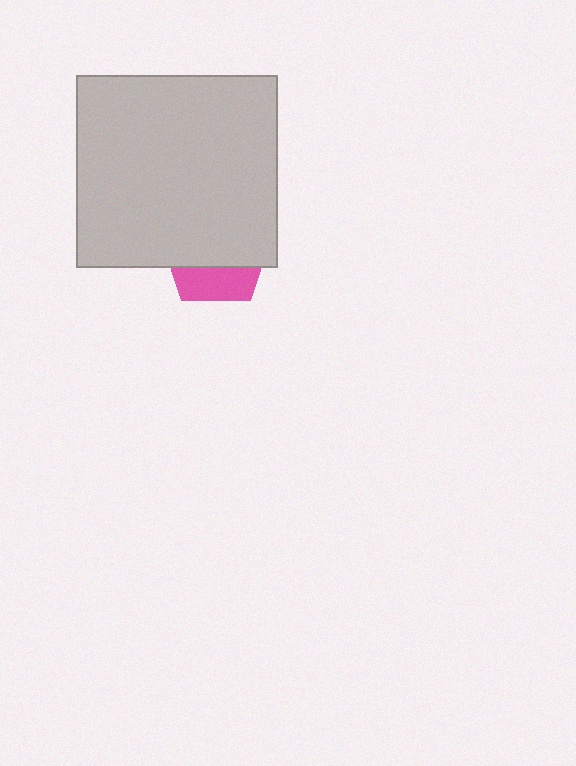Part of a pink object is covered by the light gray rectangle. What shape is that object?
It is a pentagon.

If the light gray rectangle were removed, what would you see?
You would see the complete pink pentagon.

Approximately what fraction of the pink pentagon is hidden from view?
Roughly 67% of the pink pentagon is hidden behind the light gray rectangle.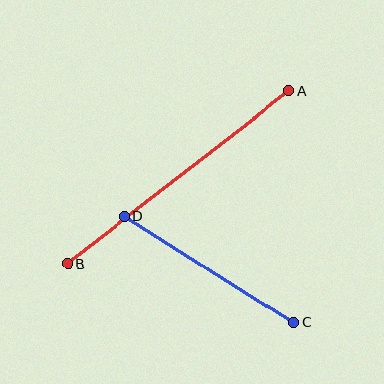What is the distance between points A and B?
The distance is approximately 280 pixels.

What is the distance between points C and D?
The distance is approximately 199 pixels.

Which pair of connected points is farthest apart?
Points A and B are farthest apart.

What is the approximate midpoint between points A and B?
The midpoint is at approximately (178, 177) pixels.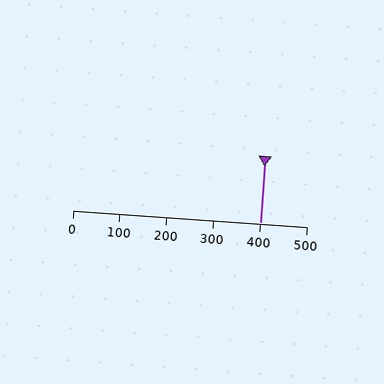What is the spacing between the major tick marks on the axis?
The major ticks are spaced 100 apart.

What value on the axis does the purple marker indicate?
The marker indicates approximately 400.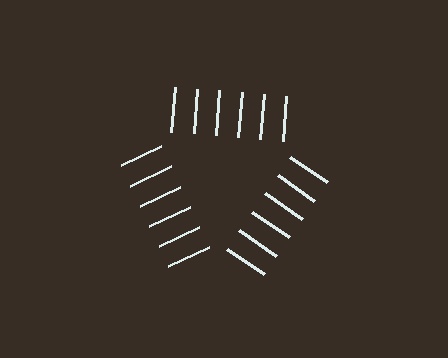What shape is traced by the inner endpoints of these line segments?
An illusory triangle — the line segments terminate on its edges but no continuous stroke is drawn.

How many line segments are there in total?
18 — 6 along each of the 3 edges.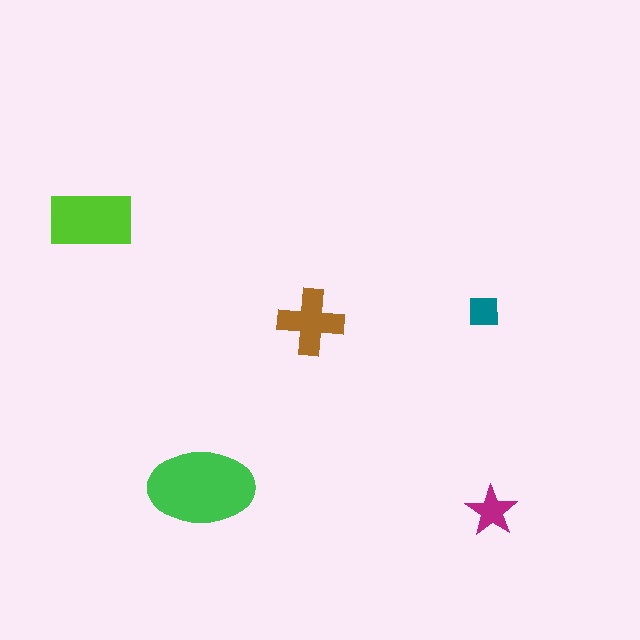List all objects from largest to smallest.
The green ellipse, the lime rectangle, the brown cross, the magenta star, the teal square.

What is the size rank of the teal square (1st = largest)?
5th.